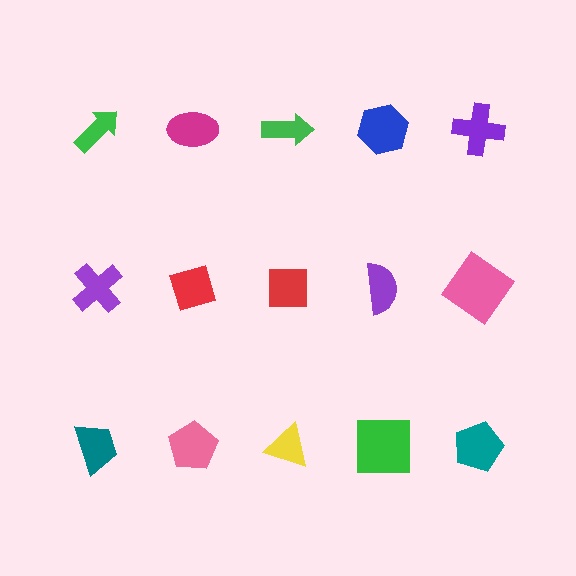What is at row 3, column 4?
A green square.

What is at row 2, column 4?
A purple semicircle.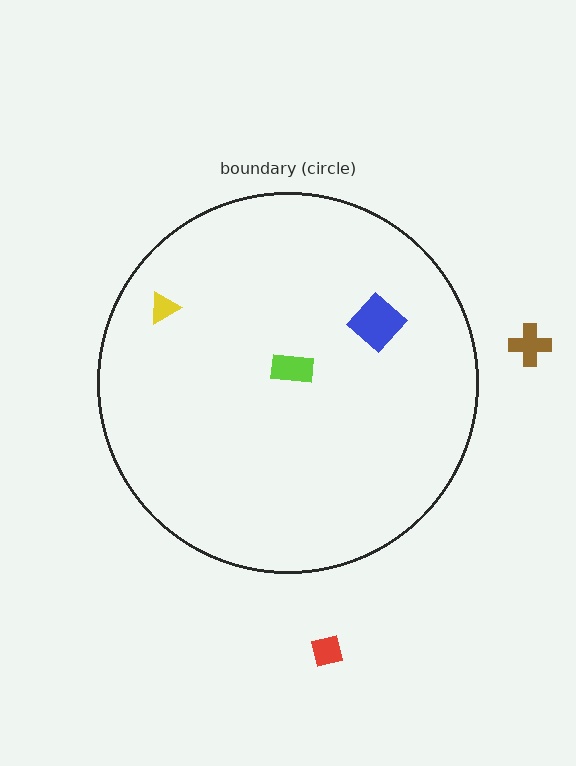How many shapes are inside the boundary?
3 inside, 2 outside.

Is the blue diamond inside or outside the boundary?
Inside.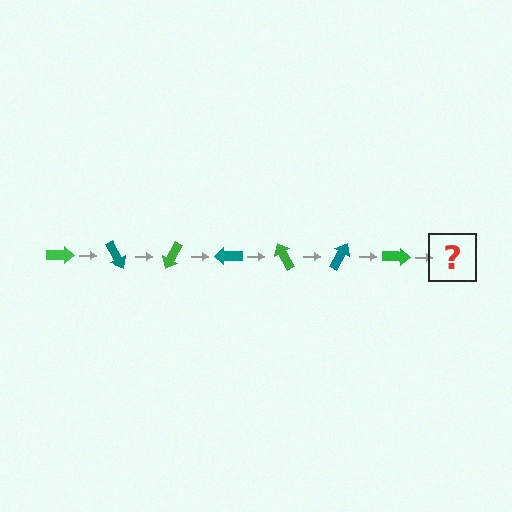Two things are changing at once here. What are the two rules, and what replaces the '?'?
The two rules are that it rotates 60 degrees each step and the color cycles through green and teal. The '?' should be a teal arrow, rotated 420 degrees from the start.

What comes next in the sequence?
The next element should be a teal arrow, rotated 420 degrees from the start.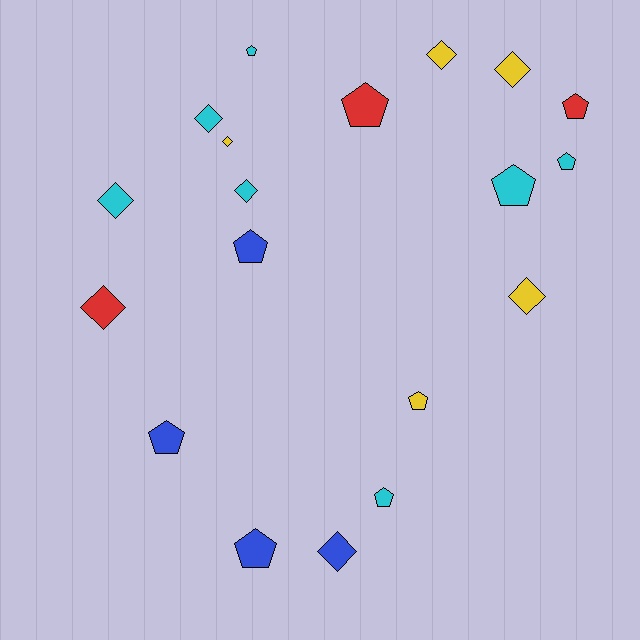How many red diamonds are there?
There is 1 red diamond.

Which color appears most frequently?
Cyan, with 7 objects.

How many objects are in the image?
There are 19 objects.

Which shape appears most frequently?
Pentagon, with 10 objects.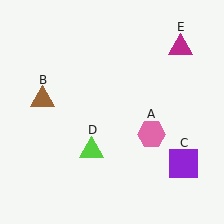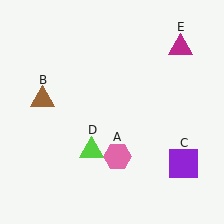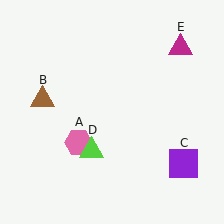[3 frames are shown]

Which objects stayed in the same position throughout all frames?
Brown triangle (object B) and purple square (object C) and lime triangle (object D) and magenta triangle (object E) remained stationary.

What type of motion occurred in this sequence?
The pink hexagon (object A) rotated clockwise around the center of the scene.